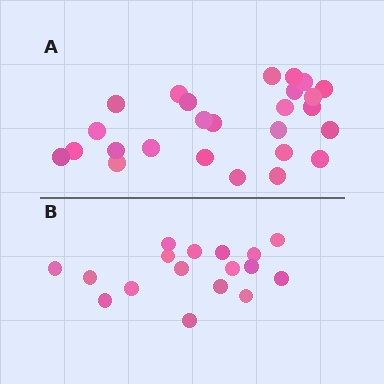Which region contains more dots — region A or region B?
Region A (the top region) has more dots.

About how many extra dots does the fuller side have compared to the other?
Region A has roughly 8 or so more dots than region B.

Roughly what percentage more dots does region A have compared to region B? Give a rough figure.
About 55% more.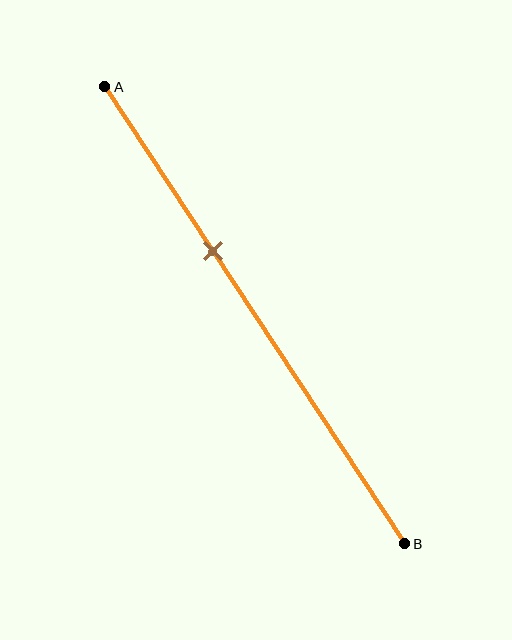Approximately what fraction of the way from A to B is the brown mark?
The brown mark is approximately 35% of the way from A to B.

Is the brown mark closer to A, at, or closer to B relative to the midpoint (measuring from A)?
The brown mark is closer to point A than the midpoint of segment AB.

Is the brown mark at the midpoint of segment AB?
No, the mark is at about 35% from A, not at the 50% midpoint.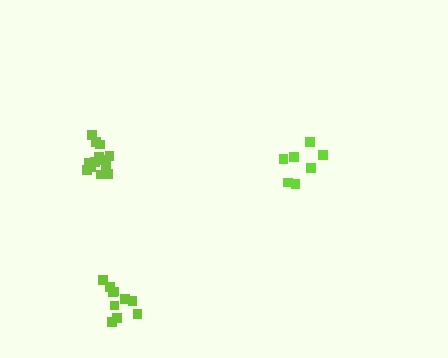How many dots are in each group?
Group 1: 13 dots, Group 2: 7 dots, Group 3: 10 dots (30 total).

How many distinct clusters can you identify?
There are 3 distinct clusters.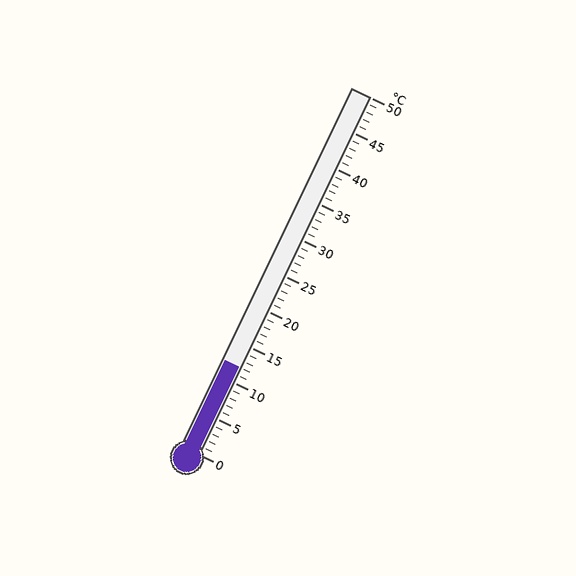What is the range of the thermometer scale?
The thermometer scale ranges from 0°C to 50°C.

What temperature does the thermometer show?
The thermometer shows approximately 12°C.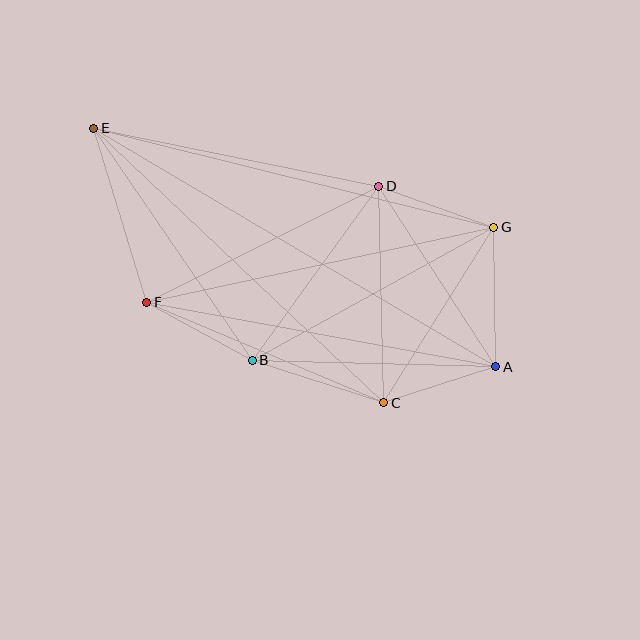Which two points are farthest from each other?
Points A and E are farthest from each other.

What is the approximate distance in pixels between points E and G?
The distance between E and G is approximately 412 pixels.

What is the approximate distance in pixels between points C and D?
The distance between C and D is approximately 217 pixels.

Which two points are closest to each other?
Points A and C are closest to each other.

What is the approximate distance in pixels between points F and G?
The distance between F and G is approximately 355 pixels.